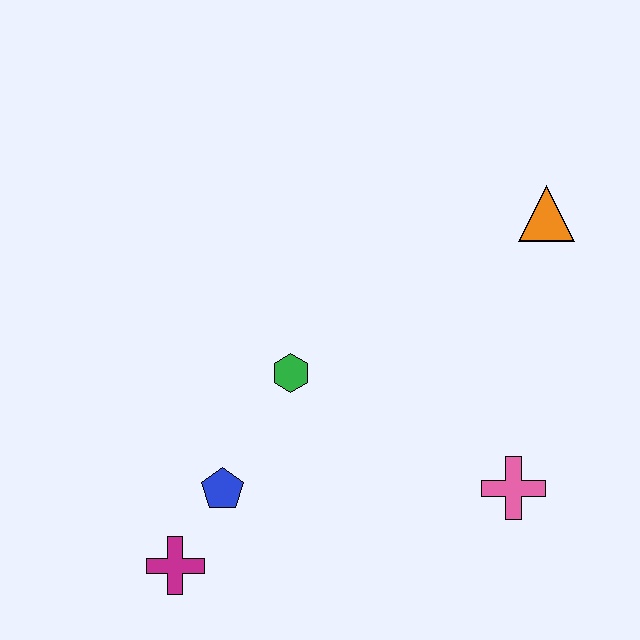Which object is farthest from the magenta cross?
The orange triangle is farthest from the magenta cross.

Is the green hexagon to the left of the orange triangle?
Yes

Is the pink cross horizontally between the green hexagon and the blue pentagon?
No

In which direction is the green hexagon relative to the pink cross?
The green hexagon is to the left of the pink cross.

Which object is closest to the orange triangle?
The pink cross is closest to the orange triangle.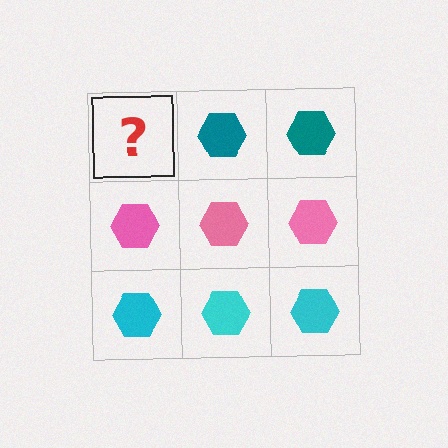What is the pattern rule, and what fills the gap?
The rule is that each row has a consistent color. The gap should be filled with a teal hexagon.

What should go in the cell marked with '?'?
The missing cell should contain a teal hexagon.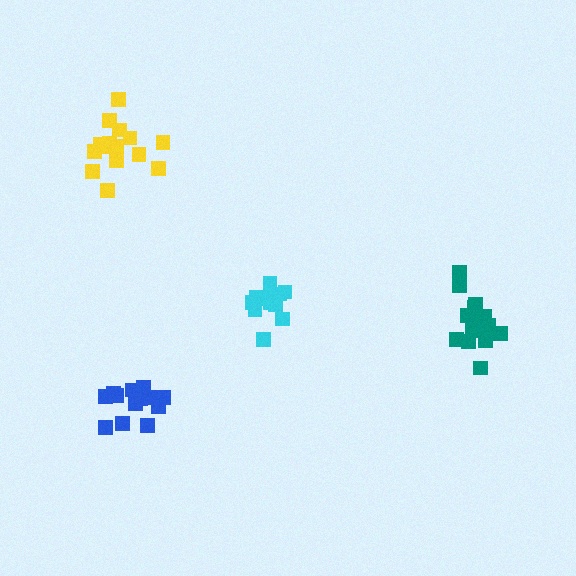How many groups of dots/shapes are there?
There are 4 groups.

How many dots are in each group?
Group 1: 13 dots, Group 2: 16 dots, Group 3: 15 dots, Group 4: 17 dots (61 total).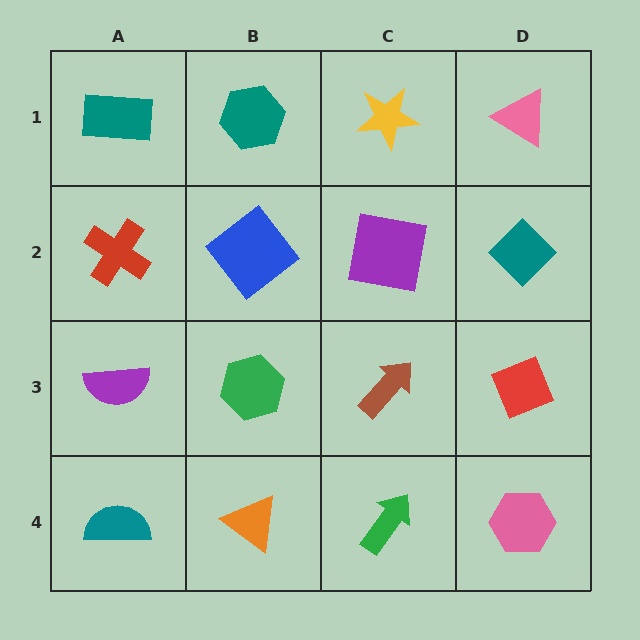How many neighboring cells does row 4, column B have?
3.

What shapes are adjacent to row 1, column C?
A purple square (row 2, column C), a teal hexagon (row 1, column B), a pink triangle (row 1, column D).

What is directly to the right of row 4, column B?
A green arrow.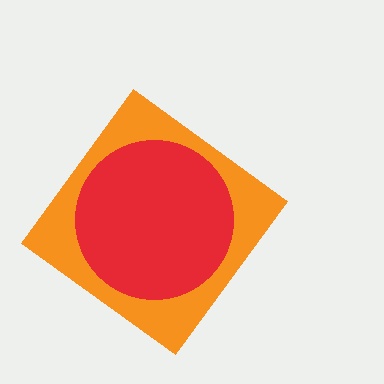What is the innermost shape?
The red circle.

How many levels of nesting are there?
2.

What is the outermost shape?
The orange diamond.